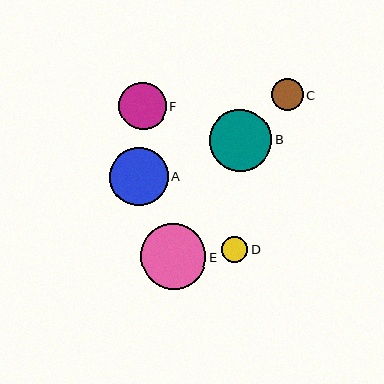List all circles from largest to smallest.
From largest to smallest: E, B, A, F, C, D.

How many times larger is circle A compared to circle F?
Circle A is approximately 1.2 times the size of circle F.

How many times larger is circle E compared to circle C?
Circle E is approximately 2.1 times the size of circle C.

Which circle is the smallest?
Circle D is the smallest with a size of approximately 26 pixels.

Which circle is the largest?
Circle E is the largest with a size of approximately 65 pixels.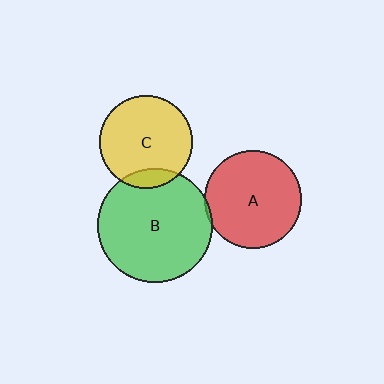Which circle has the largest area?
Circle B (green).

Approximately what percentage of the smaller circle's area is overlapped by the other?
Approximately 5%.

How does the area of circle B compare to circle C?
Approximately 1.5 times.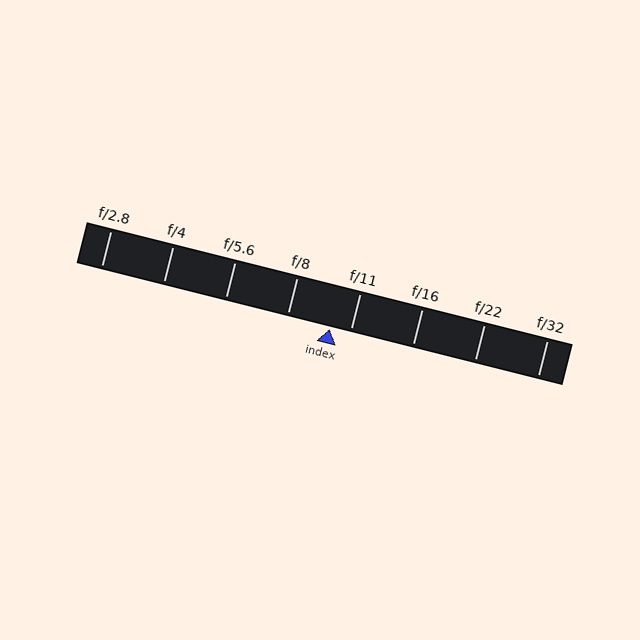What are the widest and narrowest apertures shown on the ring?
The widest aperture shown is f/2.8 and the narrowest is f/32.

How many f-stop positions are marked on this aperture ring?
There are 8 f-stop positions marked.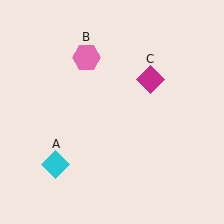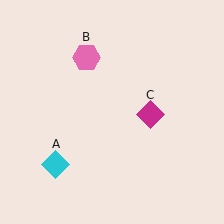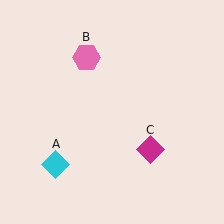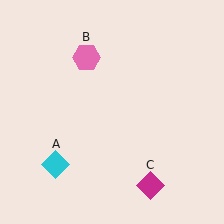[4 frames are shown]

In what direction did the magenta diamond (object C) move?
The magenta diamond (object C) moved down.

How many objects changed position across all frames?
1 object changed position: magenta diamond (object C).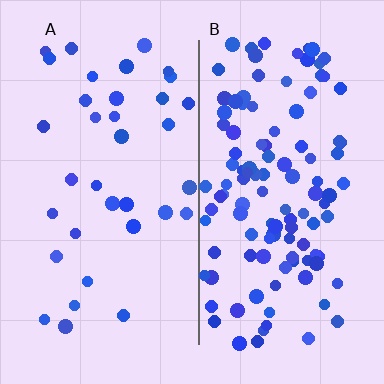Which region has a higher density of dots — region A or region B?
B (the right).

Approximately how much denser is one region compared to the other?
Approximately 3.3× — region B over region A.